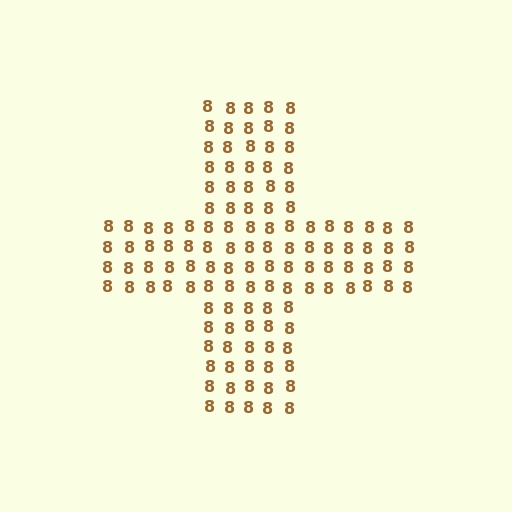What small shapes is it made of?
It is made of small digit 8's.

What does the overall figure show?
The overall figure shows a cross.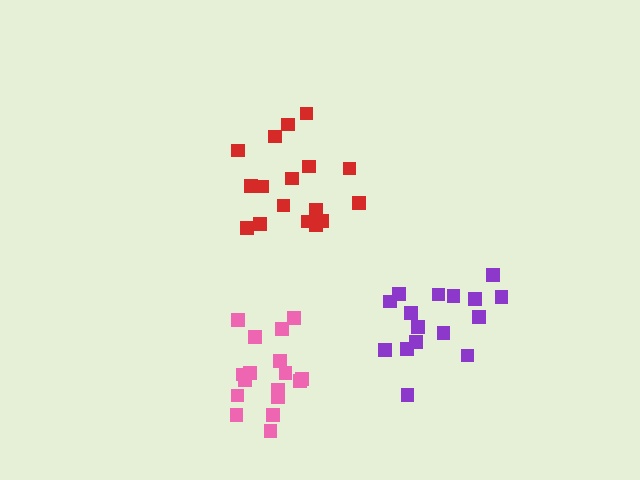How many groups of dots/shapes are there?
There are 3 groups.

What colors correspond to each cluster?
The clusters are colored: purple, red, pink.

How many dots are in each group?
Group 1: 16 dots, Group 2: 17 dots, Group 3: 17 dots (50 total).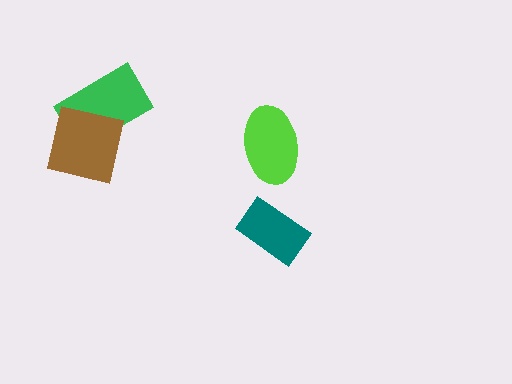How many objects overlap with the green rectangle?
1 object overlaps with the green rectangle.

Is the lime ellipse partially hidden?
No, no other shape covers it.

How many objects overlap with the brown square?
1 object overlaps with the brown square.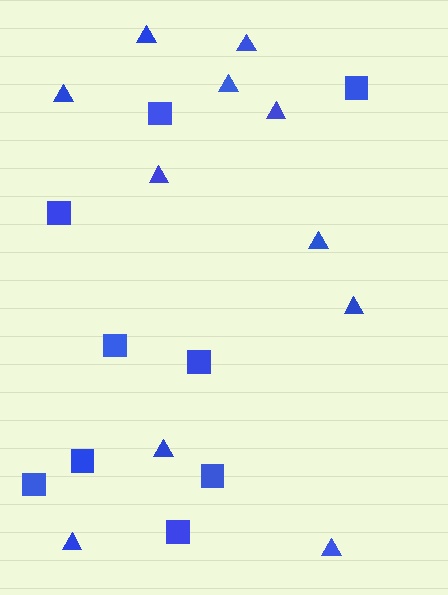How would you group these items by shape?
There are 2 groups: one group of triangles (11) and one group of squares (9).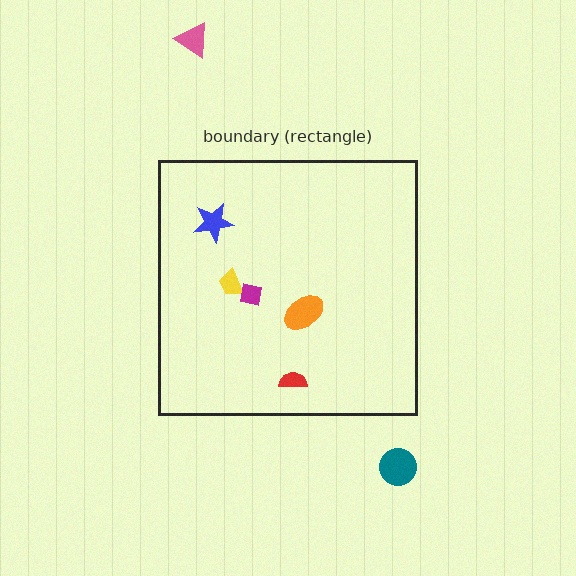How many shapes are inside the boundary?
5 inside, 2 outside.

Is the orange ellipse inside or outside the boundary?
Inside.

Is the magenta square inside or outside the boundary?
Inside.